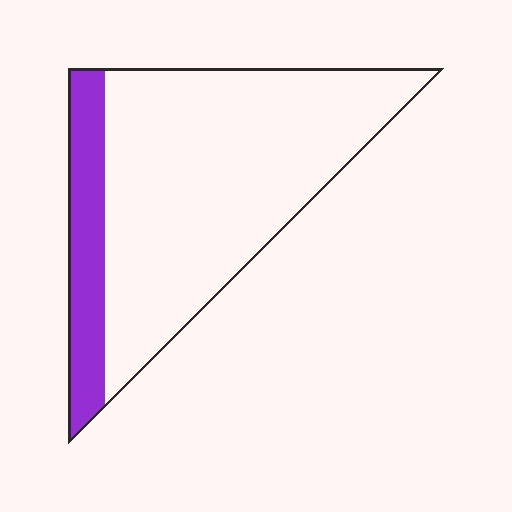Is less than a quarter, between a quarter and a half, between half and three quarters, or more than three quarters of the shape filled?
Less than a quarter.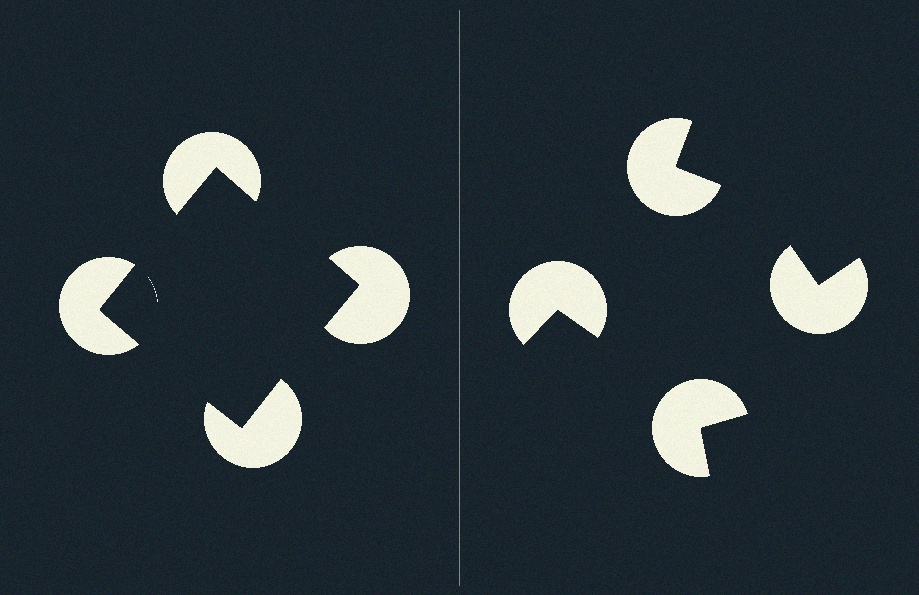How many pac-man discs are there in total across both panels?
8 — 4 on each side.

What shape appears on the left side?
An illusory square.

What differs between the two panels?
The pac-man discs are positioned identically on both sides; only the wedge orientations differ. On the left they align to a square; on the right they are misaligned.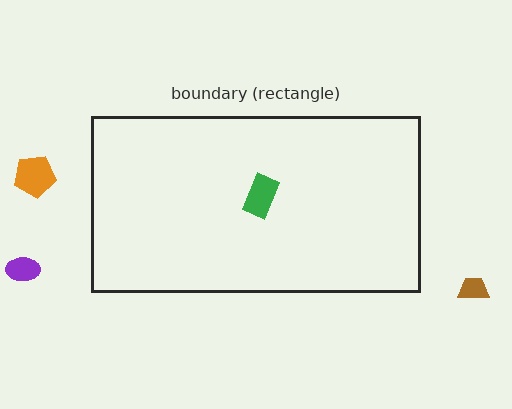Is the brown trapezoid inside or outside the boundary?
Outside.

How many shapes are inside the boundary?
1 inside, 3 outside.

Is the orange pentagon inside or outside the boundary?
Outside.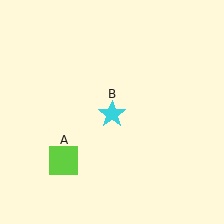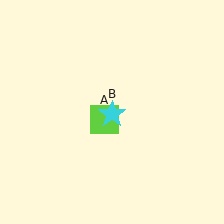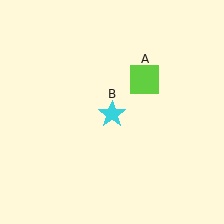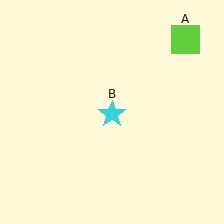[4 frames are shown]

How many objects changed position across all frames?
1 object changed position: lime square (object A).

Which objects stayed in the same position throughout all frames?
Cyan star (object B) remained stationary.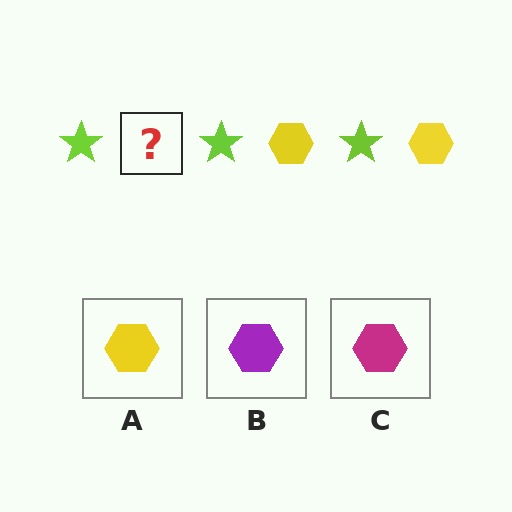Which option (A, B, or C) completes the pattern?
A.